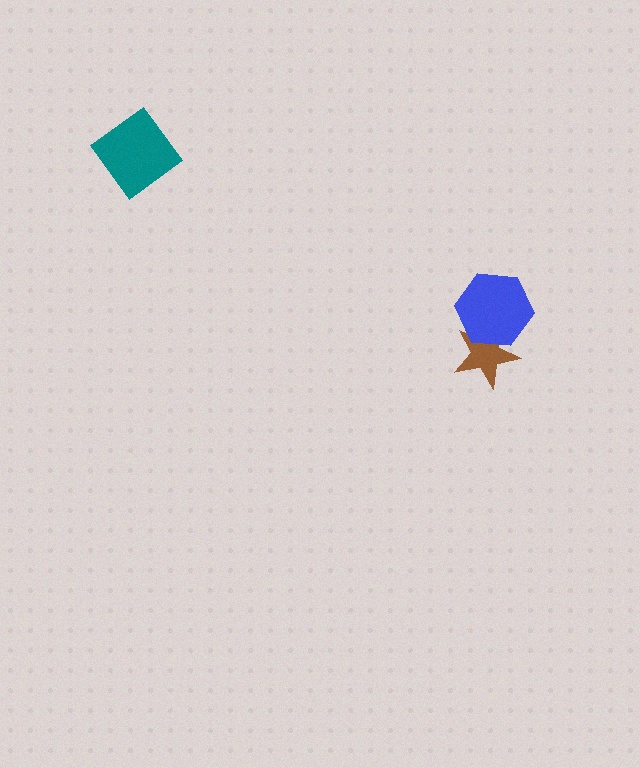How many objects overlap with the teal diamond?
0 objects overlap with the teal diamond.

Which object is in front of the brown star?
The blue hexagon is in front of the brown star.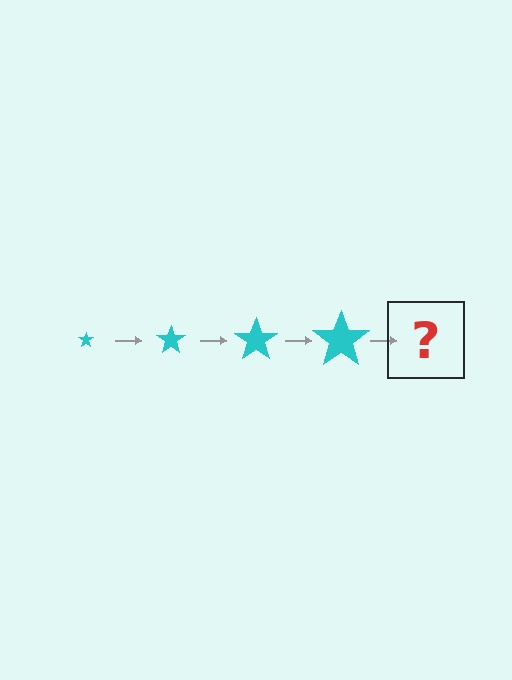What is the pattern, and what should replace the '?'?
The pattern is that the star gets progressively larger each step. The '?' should be a cyan star, larger than the previous one.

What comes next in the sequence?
The next element should be a cyan star, larger than the previous one.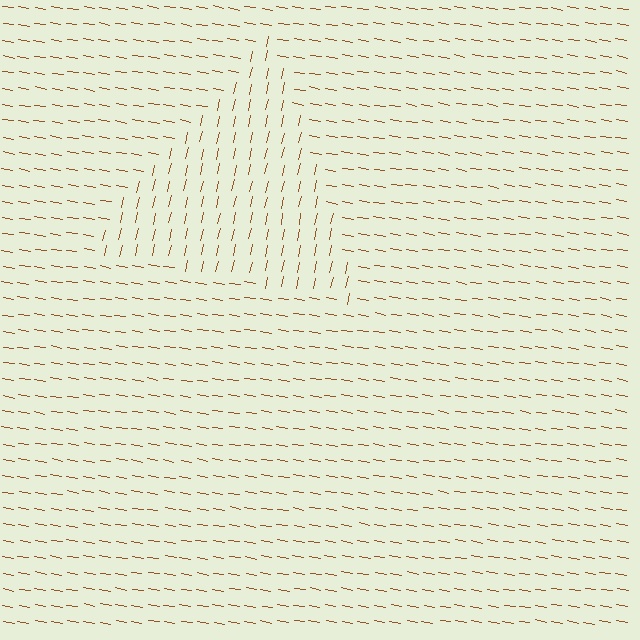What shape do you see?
I see a triangle.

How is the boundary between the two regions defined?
The boundary is defined purely by a change in line orientation (approximately 87 degrees difference). All lines are the same color and thickness.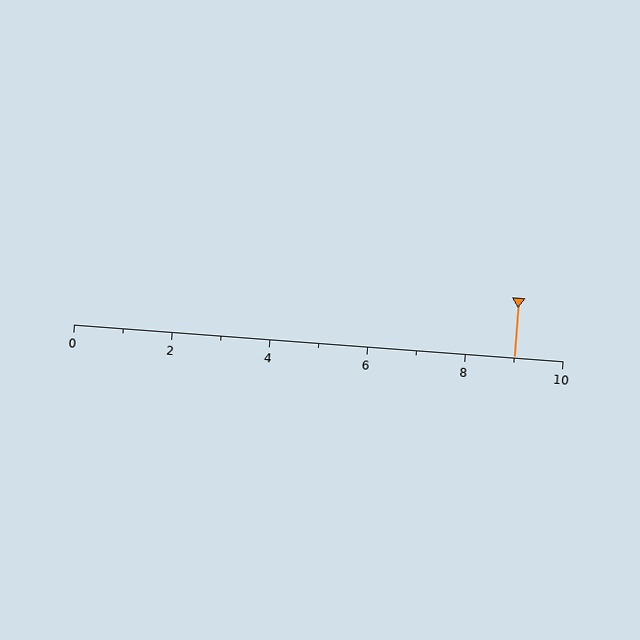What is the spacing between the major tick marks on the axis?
The major ticks are spaced 2 apart.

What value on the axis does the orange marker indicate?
The marker indicates approximately 9.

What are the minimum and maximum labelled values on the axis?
The axis runs from 0 to 10.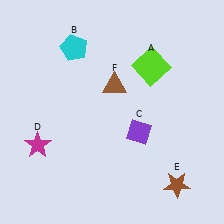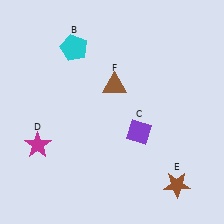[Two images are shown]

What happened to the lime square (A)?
The lime square (A) was removed in Image 2. It was in the top-right area of Image 1.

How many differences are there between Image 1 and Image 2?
There is 1 difference between the two images.